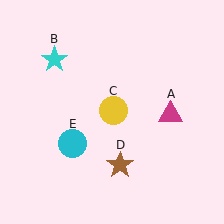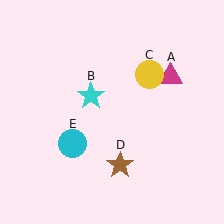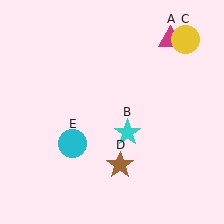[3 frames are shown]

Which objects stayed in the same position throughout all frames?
Brown star (object D) and cyan circle (object E) remained stationary.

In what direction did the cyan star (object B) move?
The cyan star (object B) moved down and to the right.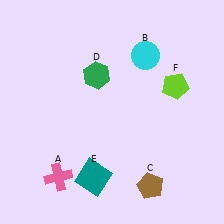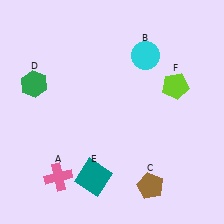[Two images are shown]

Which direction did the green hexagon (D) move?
The green hexagon (D) moved left.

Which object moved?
The green hexagon (D) moved left.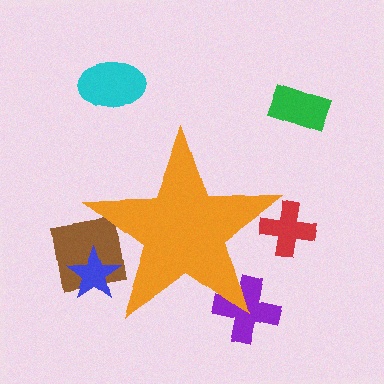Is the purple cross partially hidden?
Yes, the purple cross is partially hidden behind the orange star.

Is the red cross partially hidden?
Yes, the red cross is partially hidden behind the orange star.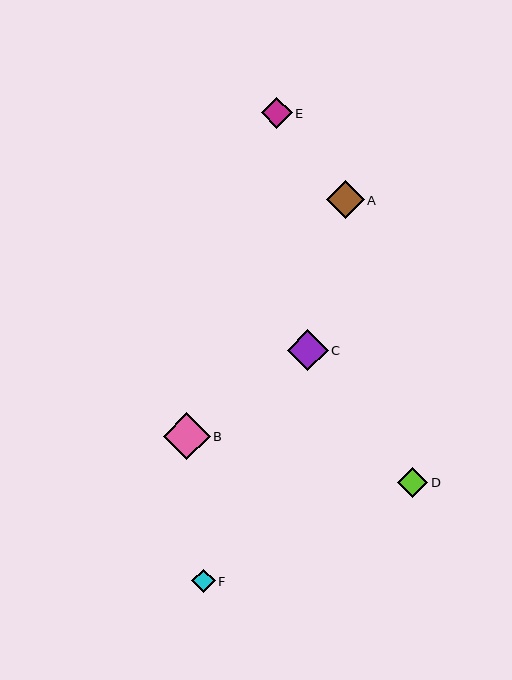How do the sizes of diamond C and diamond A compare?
Diamond C and diamond A are approximately the same size.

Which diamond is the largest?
Diamond B is the largest with a size of approximately 47 pixels.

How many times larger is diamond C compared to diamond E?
Diamond C is approximately 1.3 times the size of diamond E.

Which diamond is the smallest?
Diamond F is the smallest with a size of approximately 23 pixels.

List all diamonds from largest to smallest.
From largest to smallest: B, C, A, E, D, F.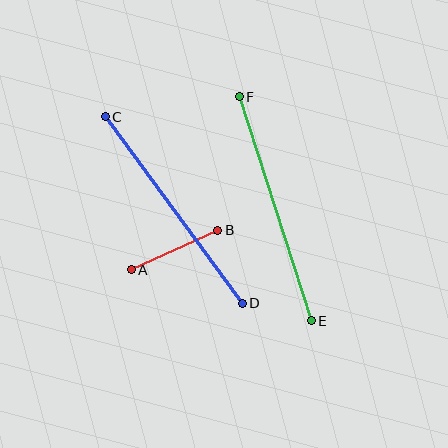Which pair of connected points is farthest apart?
Points E and F are farthest apart.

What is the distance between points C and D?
The distance is approximately 231 pixels.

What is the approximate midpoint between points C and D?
The midpoint is at approximately (174, 210) pixels.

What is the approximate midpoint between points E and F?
The midpoint is at approximately (275, 209) pixels.